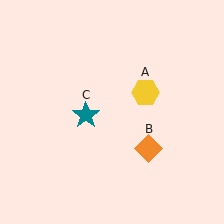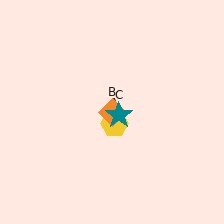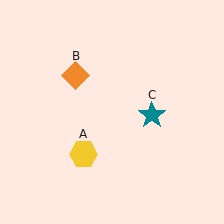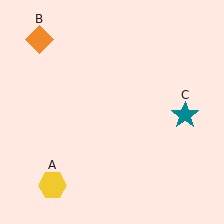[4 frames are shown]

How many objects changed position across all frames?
3 objects changed position: yellow hexagon (object A), orange diamond (object B), teal star (object C).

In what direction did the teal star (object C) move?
The teal star (object C) moved right.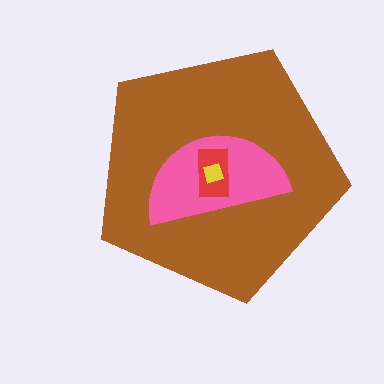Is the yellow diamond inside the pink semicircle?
Yes.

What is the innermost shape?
The yellow diamond.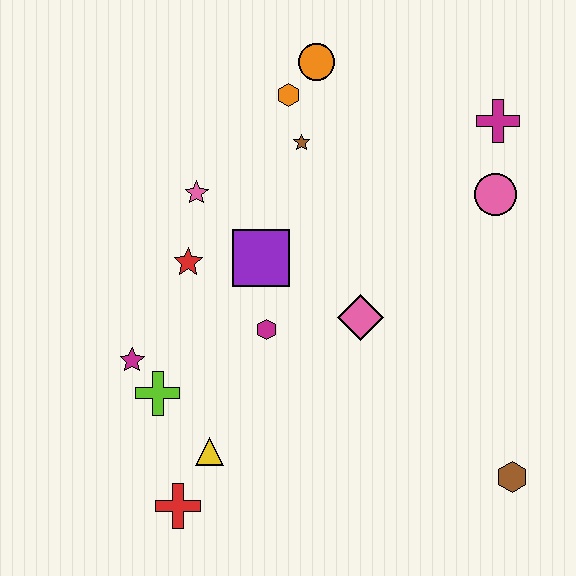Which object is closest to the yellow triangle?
The red cross is closest to the yellow triangle.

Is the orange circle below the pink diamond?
No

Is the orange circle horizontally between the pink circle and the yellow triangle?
Yes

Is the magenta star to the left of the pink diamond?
Yes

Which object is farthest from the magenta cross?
The red cross is farthest from the magenta cross.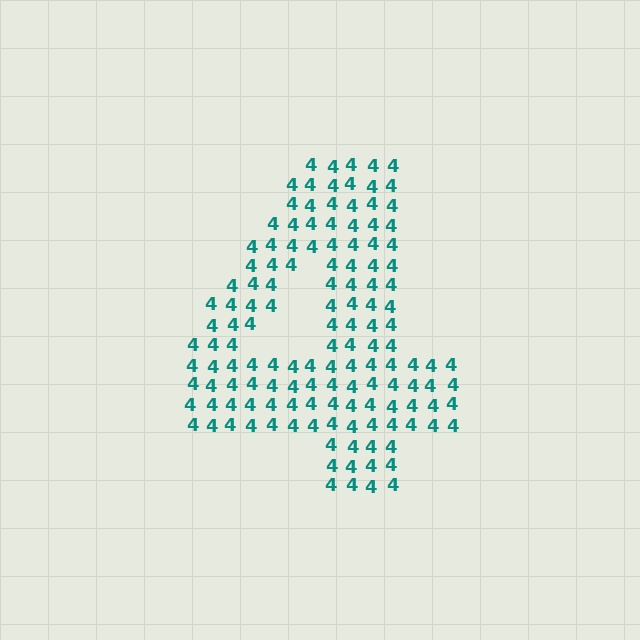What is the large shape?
The large shape is the digit 4.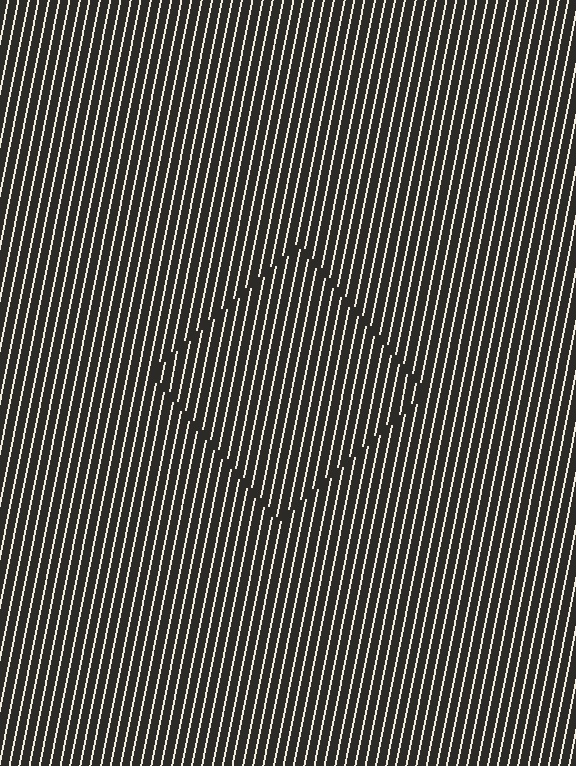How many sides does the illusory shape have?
4 sides — the line-ends trace a square.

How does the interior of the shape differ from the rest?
The interior of the shape contains the same grating, shifted by half a period — the contour is defined by the phase discontinuity where line-ends from the inner and outer gratings abut.